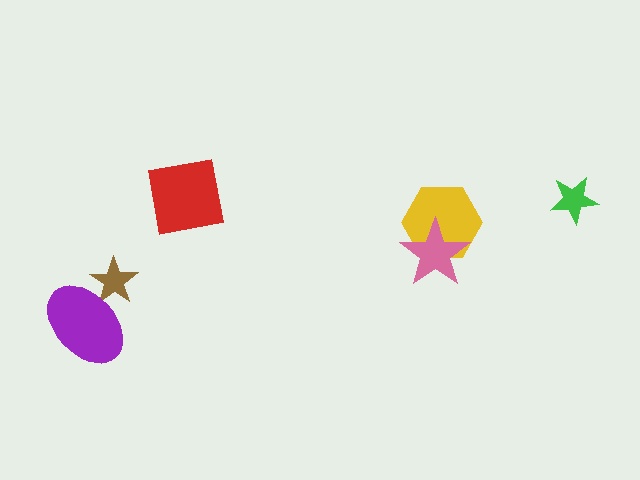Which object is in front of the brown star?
The purple ellipse is in front of the brown star.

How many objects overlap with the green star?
0 objects overlap with the green star.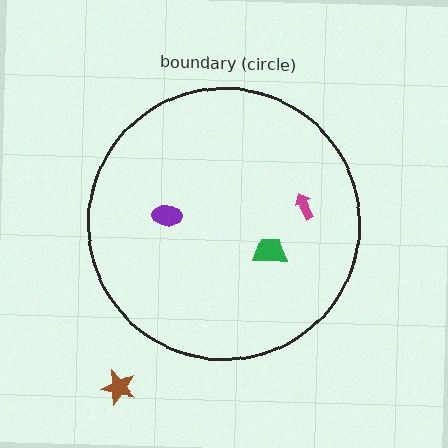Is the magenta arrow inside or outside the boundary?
Inside.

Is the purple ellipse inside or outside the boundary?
Inside.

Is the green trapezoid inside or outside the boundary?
Inside.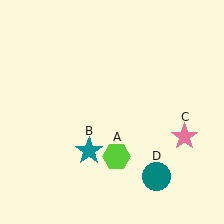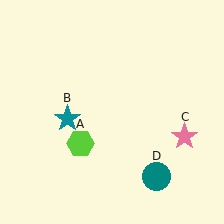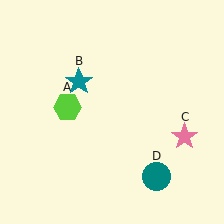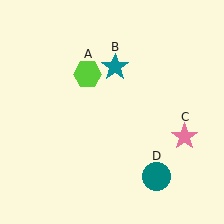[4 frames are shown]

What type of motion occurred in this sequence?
The lime hexagon (object A), teal star (object B) rotated clockwise around the center of the scene.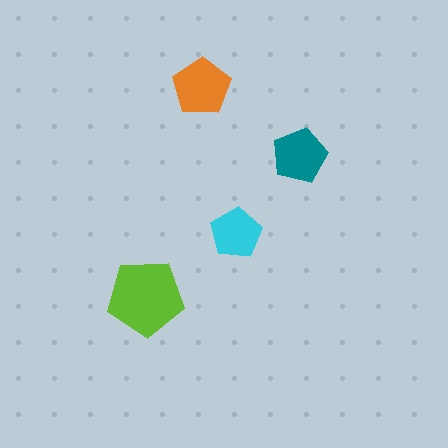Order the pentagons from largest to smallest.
the lime one, the orange one, the teal one, the cyan one.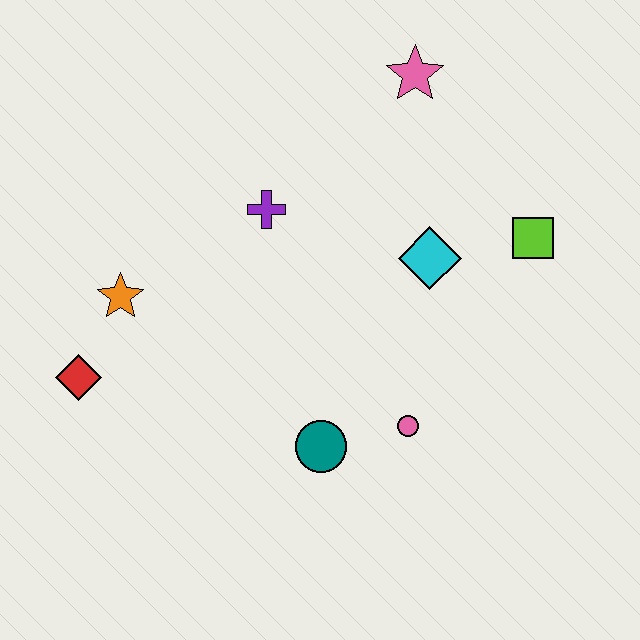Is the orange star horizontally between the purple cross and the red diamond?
Yes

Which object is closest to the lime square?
The cyan diamond is closest to the lime square.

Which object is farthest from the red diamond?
The lime square is farthest from the red diamond.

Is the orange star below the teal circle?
No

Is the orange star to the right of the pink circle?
No